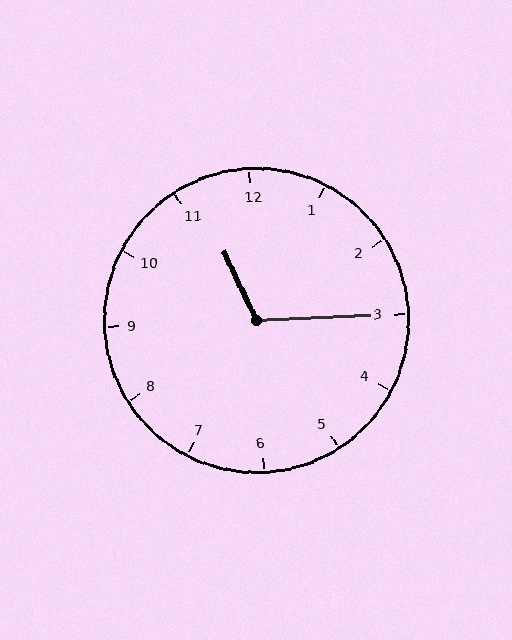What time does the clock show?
11:15.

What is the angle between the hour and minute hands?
Approximately 112 degrees.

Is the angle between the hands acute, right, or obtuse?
It is obtuse.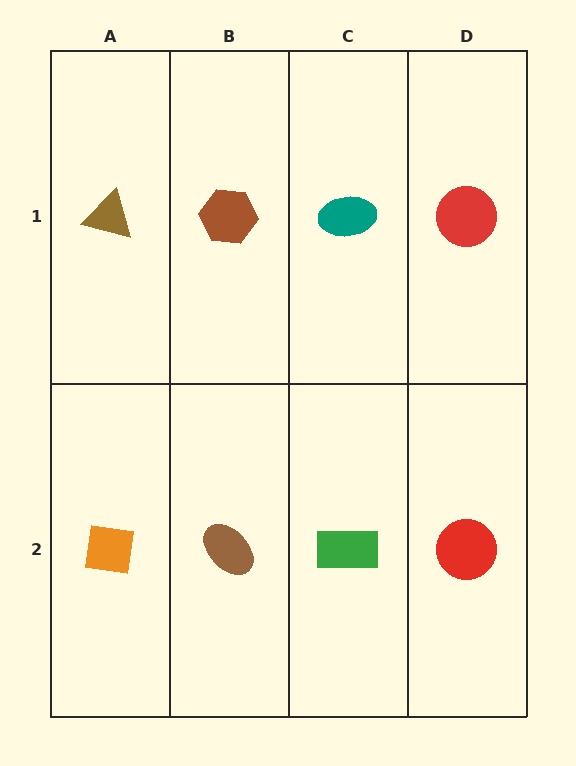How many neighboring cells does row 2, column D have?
2.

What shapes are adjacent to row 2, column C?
A teal ellipse (row 1, column C), a brown ellipse (row 2, column B), a red circle (row 2, column D).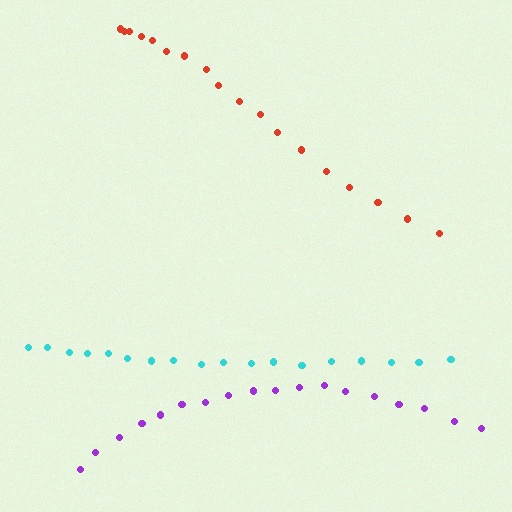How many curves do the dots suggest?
There are 3 distinct paths.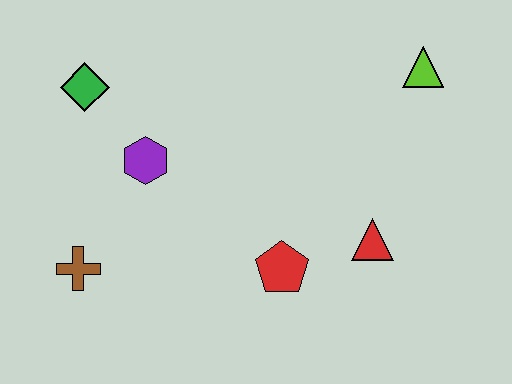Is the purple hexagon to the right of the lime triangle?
No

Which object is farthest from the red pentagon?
The green diamond is farthest from the red pentagon.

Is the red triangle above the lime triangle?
No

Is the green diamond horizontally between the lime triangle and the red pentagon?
No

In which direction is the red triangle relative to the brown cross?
The red triangle is to the right of the brown cross.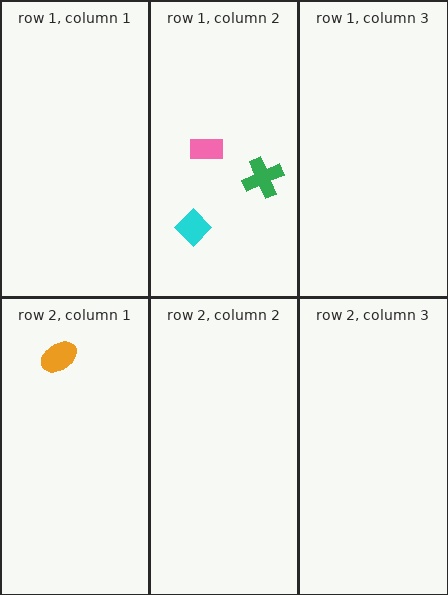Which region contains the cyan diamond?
The row 1, column 2 region.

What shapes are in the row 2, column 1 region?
The orange ellipse.